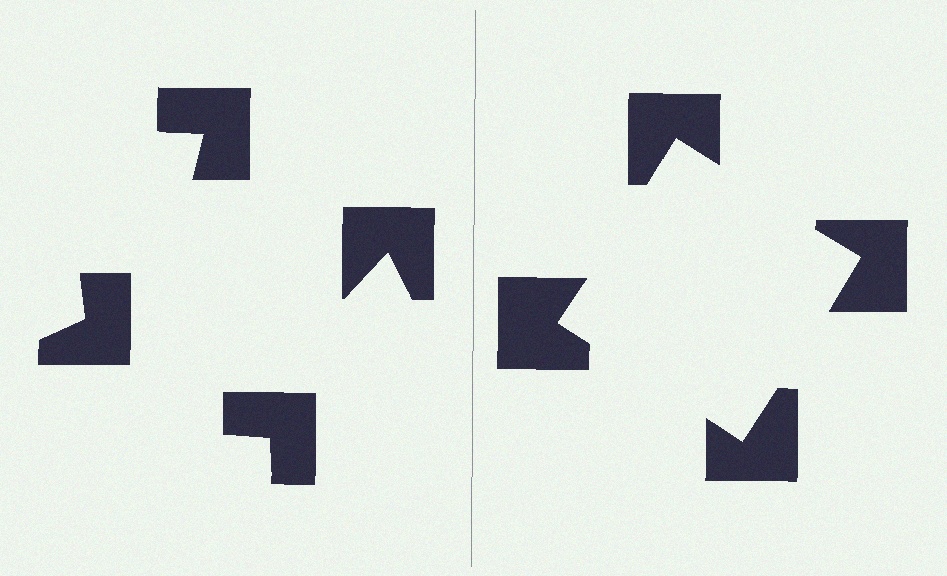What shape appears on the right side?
An illusory square.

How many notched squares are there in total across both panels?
8 — 4 on each side.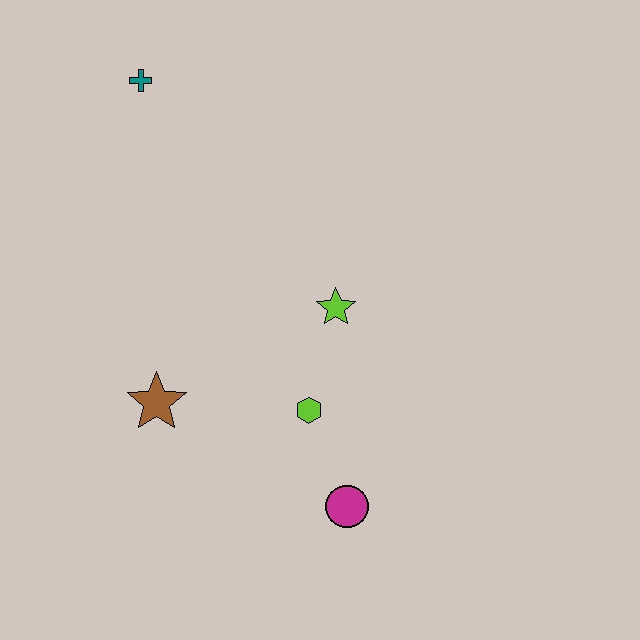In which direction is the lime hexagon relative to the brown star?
The lime hexagon is to the right of the brown star.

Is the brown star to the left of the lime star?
Yes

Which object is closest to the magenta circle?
The lime hexagon is closest to the magenta circle.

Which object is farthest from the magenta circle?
The teal cross is farthest from the magenta circle.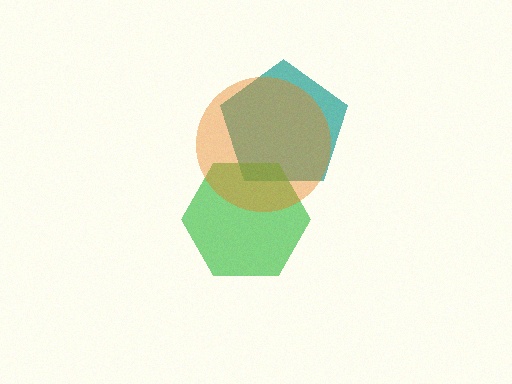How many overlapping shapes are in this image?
There are 3 overlapping shapes in the image.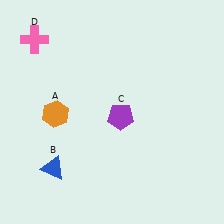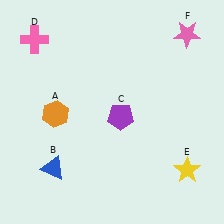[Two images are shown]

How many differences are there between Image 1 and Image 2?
There are 2 differences between the two images.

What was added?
A yellow star (E), a pink star (F) were added in Image 2.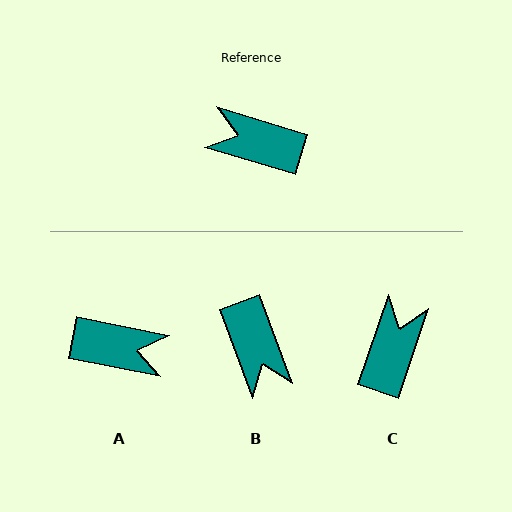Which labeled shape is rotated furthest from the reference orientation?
A, about 175 degrees away.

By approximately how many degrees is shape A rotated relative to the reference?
Approximately 175 degrees clockwise.